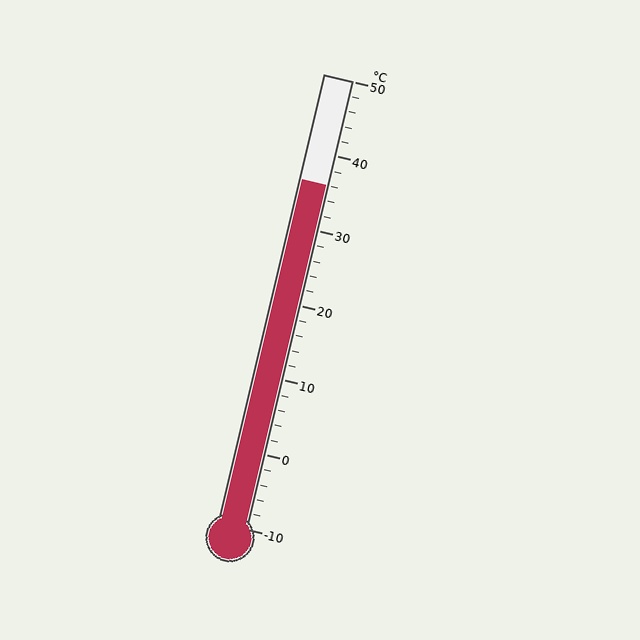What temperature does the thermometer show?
The thermometer shows approximately 36°C.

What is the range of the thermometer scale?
The thermometer scale ranges from -10°C to 50°C.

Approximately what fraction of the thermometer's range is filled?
The thermometer is filled to approximately 75% of its range.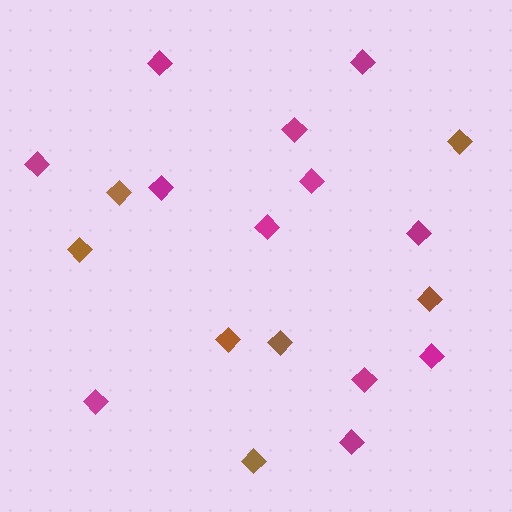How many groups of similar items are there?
There are 2 groups: one group of brown diamonds (7) and one group of magenta diamonds (12).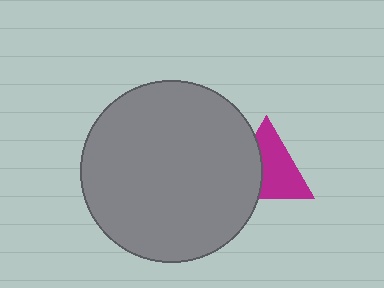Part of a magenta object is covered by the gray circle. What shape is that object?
It is a triangle.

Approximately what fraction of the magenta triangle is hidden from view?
Roughly 39% of the magenta triangle is hidden behind the gray circle.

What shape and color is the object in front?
The object in front is a gray circle.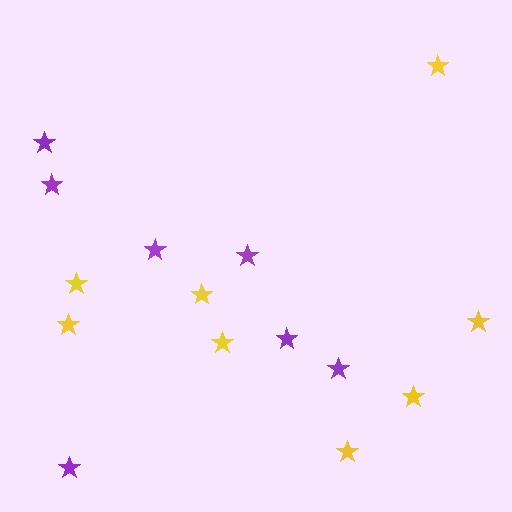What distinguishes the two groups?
There are 2 groups: one group of yellow stars (8) and one group of purple stars (7).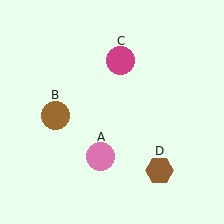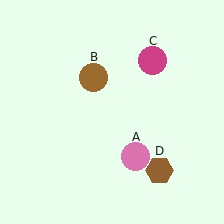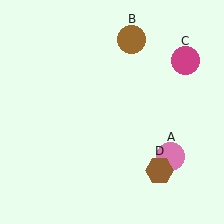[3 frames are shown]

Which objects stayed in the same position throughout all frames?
Brown hexagon (object D) remained stationary.